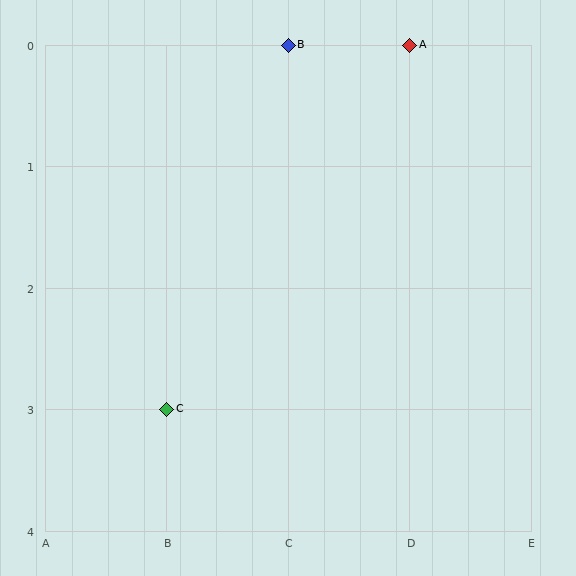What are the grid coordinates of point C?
Point C is at grid coordinates (B, 3).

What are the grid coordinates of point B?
Point B is at grid coordinates (C, 0).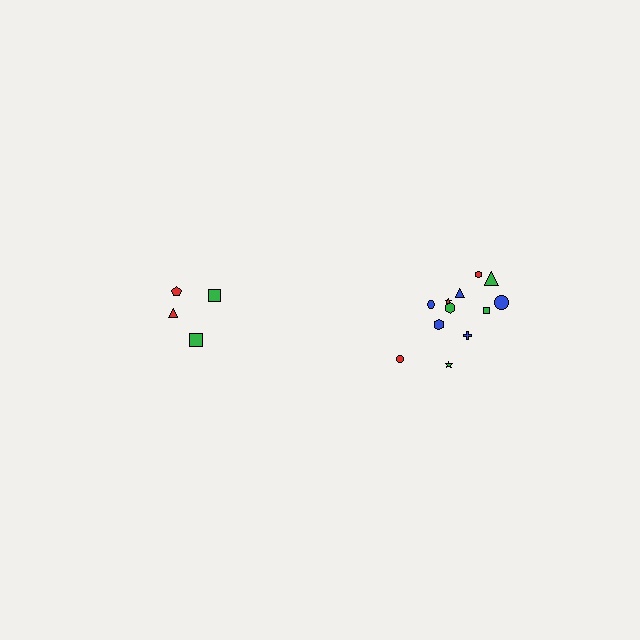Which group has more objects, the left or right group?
The right group.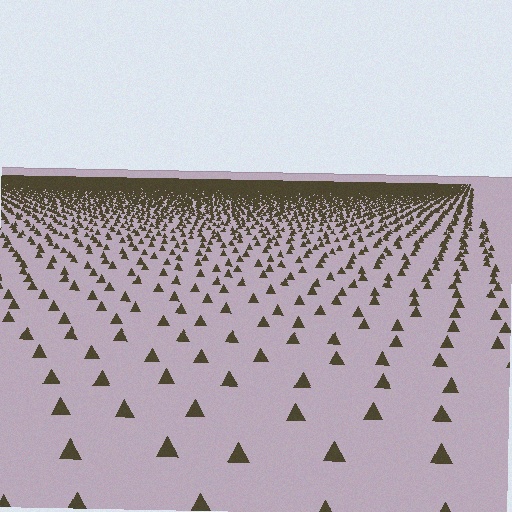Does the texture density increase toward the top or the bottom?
Density increases toward the top.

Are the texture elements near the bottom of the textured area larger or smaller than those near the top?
Larger. Near the bottom, elements are closer to the viewer and appear at a bigger on-screen size.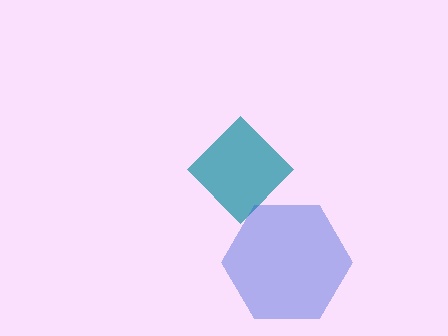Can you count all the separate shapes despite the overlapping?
Yes, there are 2 separate shapes.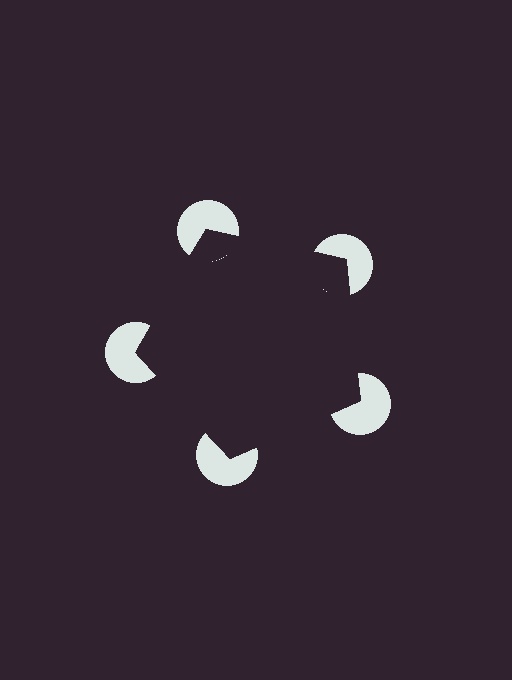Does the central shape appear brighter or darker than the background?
It typically appears slightly darker than the background, even though no actual brightness change is drawn.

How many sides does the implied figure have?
5 sides.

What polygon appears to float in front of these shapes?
An illusory pentagon — its edges are inferred from the aligned wedge cuts in the pac-man discs, not physically drawn.